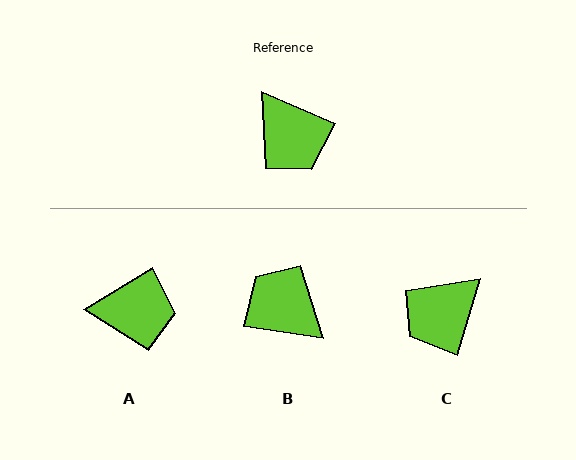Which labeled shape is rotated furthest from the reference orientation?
B, about 165 degrees away.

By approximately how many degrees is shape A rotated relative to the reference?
Approximately 55 degrees counter-clockwise.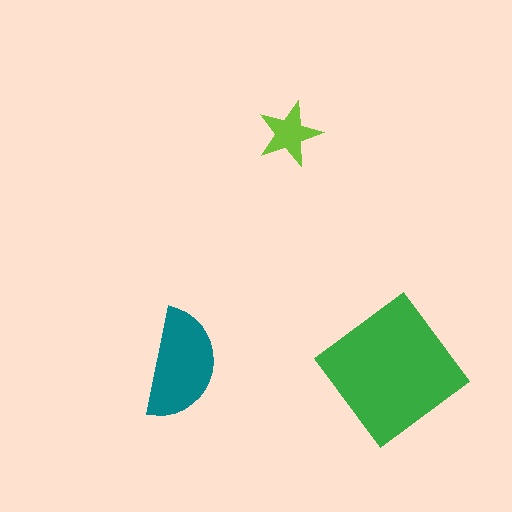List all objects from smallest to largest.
The lime star, the teal semicircle, the green diamond.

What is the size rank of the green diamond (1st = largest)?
1st.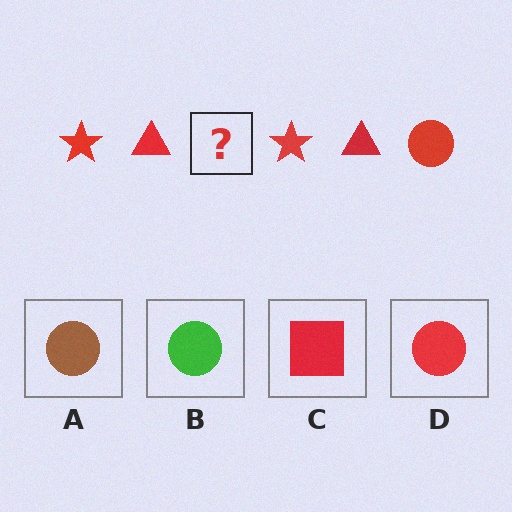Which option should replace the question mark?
Option D.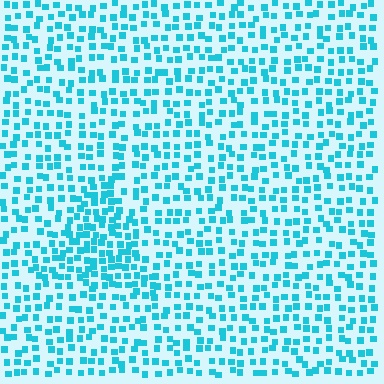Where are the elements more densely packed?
The elements are more densely packed inside the triangle boundary.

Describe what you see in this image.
The image contains small cyan elements arranged at two different densities. A triangle-shaped region is visible where the elements are more densely packed than the surrounding area.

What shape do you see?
I see a triangle.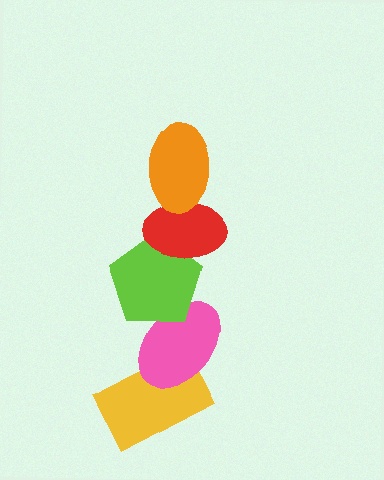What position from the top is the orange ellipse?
The orange ellipse is 1st from the top.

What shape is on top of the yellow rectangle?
The pink ellipse is on top of the yellow rectangle.